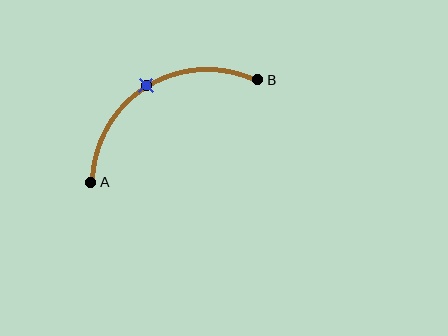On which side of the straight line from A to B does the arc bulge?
The arc bulges above the straight line connecting A and B.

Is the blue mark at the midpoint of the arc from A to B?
Yes. The blue mark lies on the arc at equal arc-length from both A and B — it is the arc midpoint.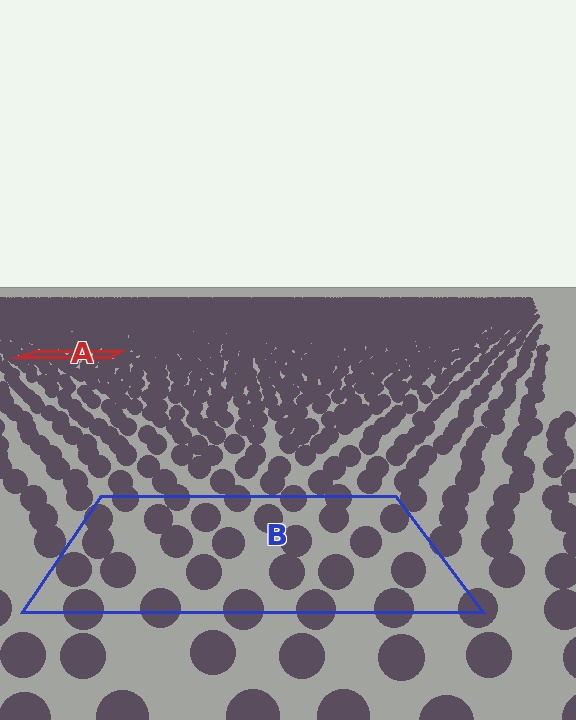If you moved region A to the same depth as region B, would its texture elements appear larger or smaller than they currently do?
They would appear larger. At a closer depth, the same texture elements are projected at a bigger on-screen size.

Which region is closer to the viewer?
Region B is closer. The texture elements there are larger and more spread out.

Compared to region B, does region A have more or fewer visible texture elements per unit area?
Region A has more texture elements per unit area — they are packed more densely because it is farther away.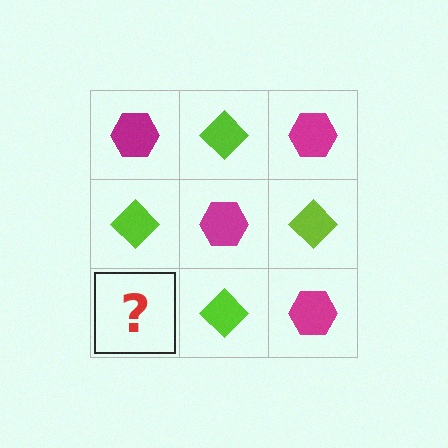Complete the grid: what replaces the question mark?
The question mark should be replaced with a magenta hexagon.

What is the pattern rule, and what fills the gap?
The rule is that it alternates magenta hexagon and lime diamond in a checkerboard pattern. The gap should be filled with a magenta hexagon.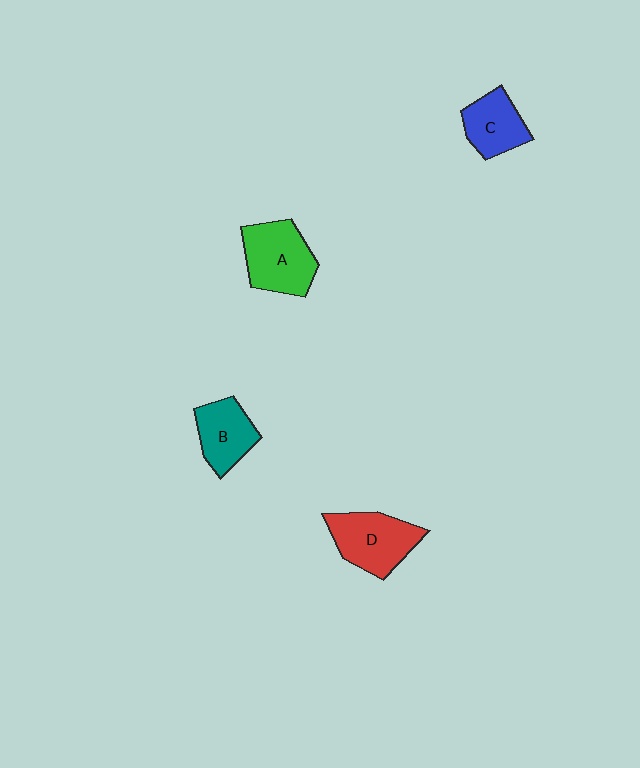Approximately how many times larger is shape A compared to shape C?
Approximately 1.4 times.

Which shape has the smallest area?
Shape C (blue).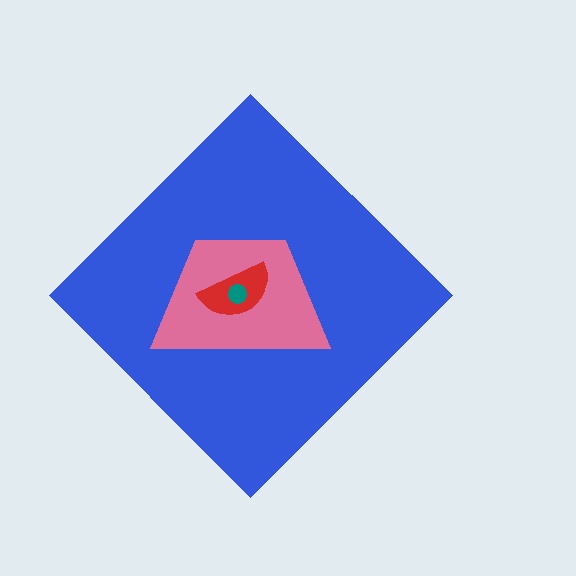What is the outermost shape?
The blue diamond.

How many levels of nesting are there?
4.